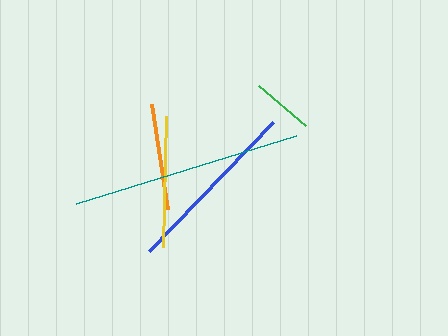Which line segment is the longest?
The teal line is the longest at approximately 231 pixels.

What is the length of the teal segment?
The teal segment is approximately 231 pixels long.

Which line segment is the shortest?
The green line is the shortest at approximately 61 pixels.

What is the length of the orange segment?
The orange segment is approximately 106 pixels long.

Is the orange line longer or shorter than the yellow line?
The yellow line is longer than the orange line.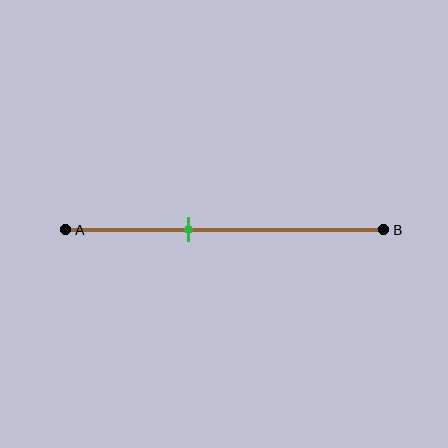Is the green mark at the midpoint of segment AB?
No, the mark is at about 40% from A, not at the 50% midpoint.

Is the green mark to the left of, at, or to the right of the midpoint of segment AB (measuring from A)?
The green mark is to the left of the midpoint of segment AB.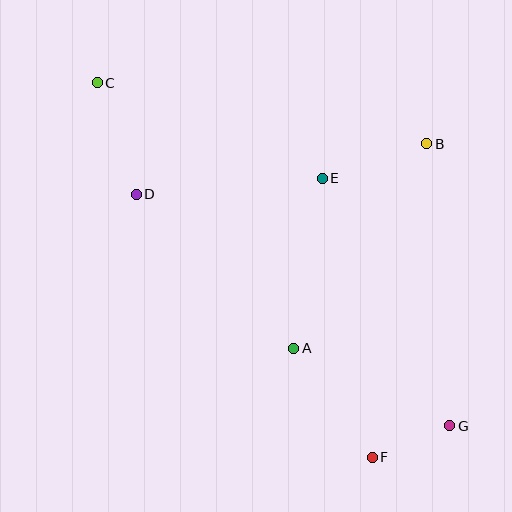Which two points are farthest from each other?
Points C and G are farthest from each other.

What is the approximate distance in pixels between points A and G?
The distance between A and G is approximately 174 pixels.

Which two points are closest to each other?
Points F and G are closest to each other.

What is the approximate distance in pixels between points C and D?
The distance between C and D is approximately 119 pixels.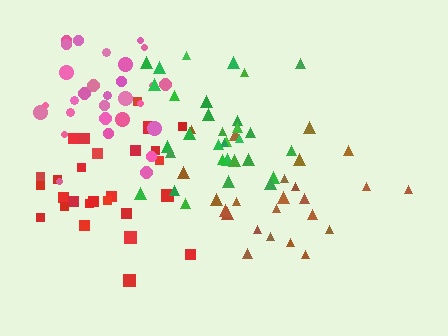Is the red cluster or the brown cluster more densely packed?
Red.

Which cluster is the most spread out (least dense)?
Brown.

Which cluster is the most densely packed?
Green.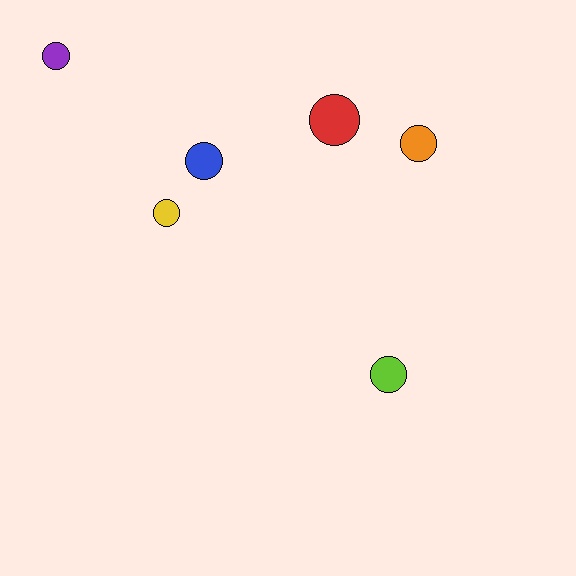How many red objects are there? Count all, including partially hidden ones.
There is 1 red object.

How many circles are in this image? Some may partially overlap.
There are 6 circles.